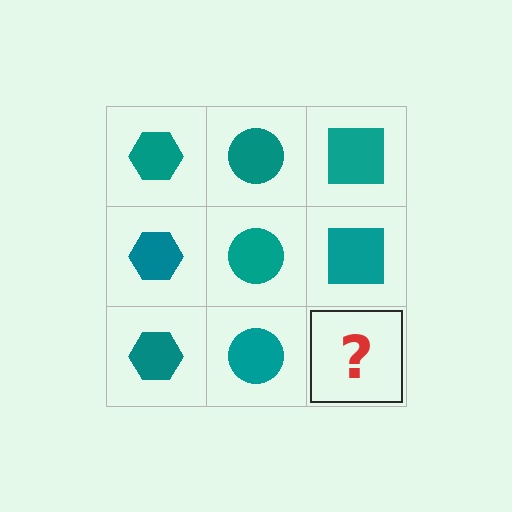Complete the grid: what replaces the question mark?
The question mark should be replaced with a teal square.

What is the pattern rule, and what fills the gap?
The rule is that each column has a consistent shape. The gap should be filled with a teal square.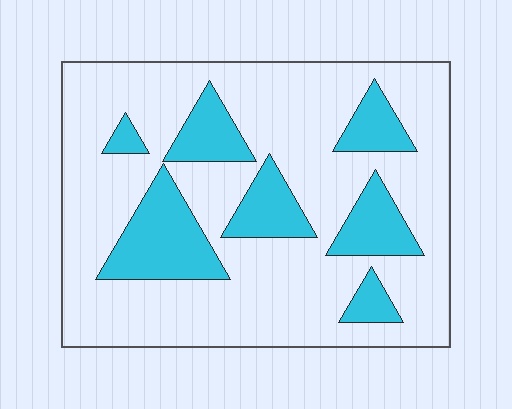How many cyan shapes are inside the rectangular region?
7.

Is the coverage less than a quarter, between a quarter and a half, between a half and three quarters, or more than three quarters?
Less than a quarter.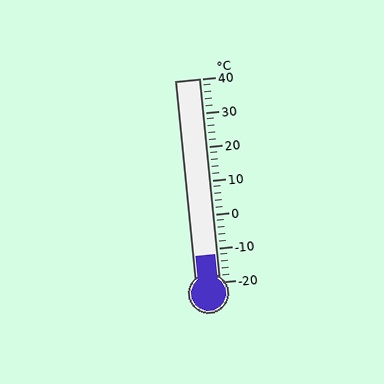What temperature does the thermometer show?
The thermometer shows approximately -12°C.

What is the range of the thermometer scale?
The thermometer scale ranges from -20°C to 40°C.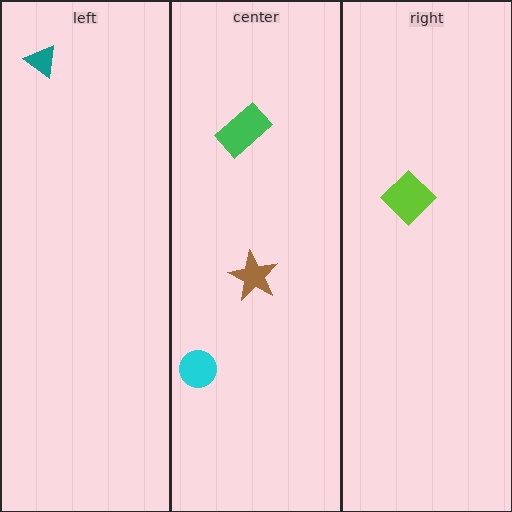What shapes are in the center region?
The brown star, the cyan circle, the green rectangle.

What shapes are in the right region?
The lime diamond.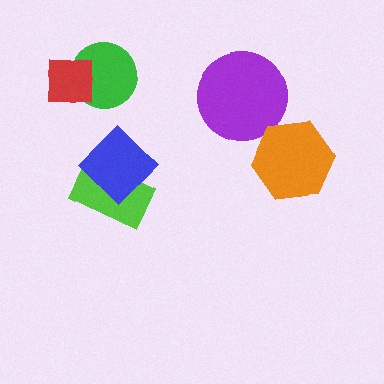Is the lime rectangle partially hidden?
Yes, it is partially covered by another shape.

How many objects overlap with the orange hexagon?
0 objects overlap with the orange hexagon.